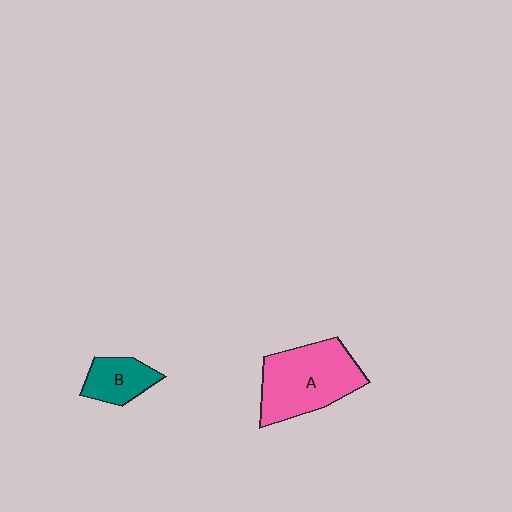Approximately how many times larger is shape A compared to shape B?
Approximately 2.2 times.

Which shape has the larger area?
Shape A (pink).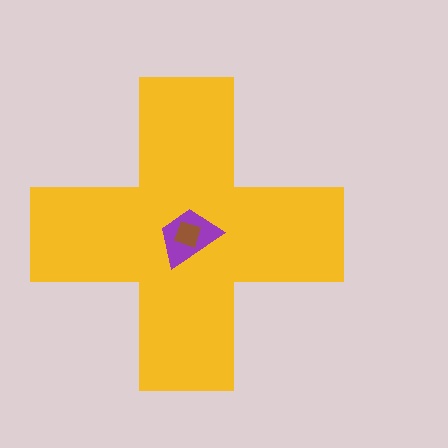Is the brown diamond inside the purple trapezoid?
Yes.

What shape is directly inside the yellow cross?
The purple trapezoid.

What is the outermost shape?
The yellow cross.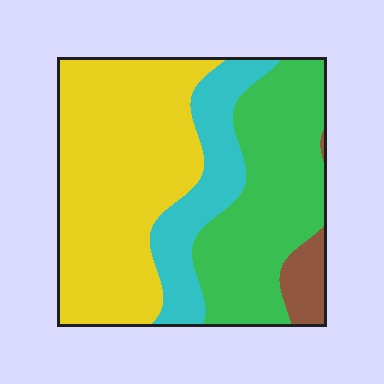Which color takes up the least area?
Brown, at roughly 5%.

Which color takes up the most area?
Yellow, at roughly 45%.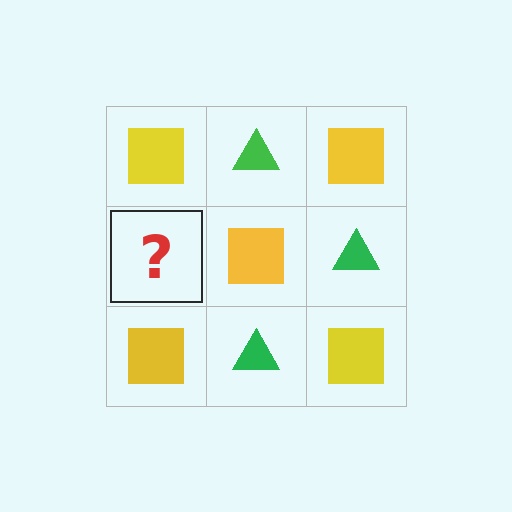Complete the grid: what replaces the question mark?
The question mark should be replaced with a green triangle.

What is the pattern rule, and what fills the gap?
The rule is that it alternates yellow square and green triangle in a checkerboard pattern. The gap should be filled with a green triangle.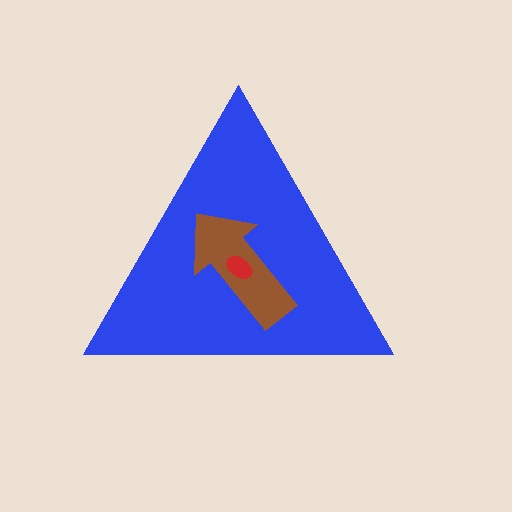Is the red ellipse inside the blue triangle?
Yes.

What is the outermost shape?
The blue triangle.